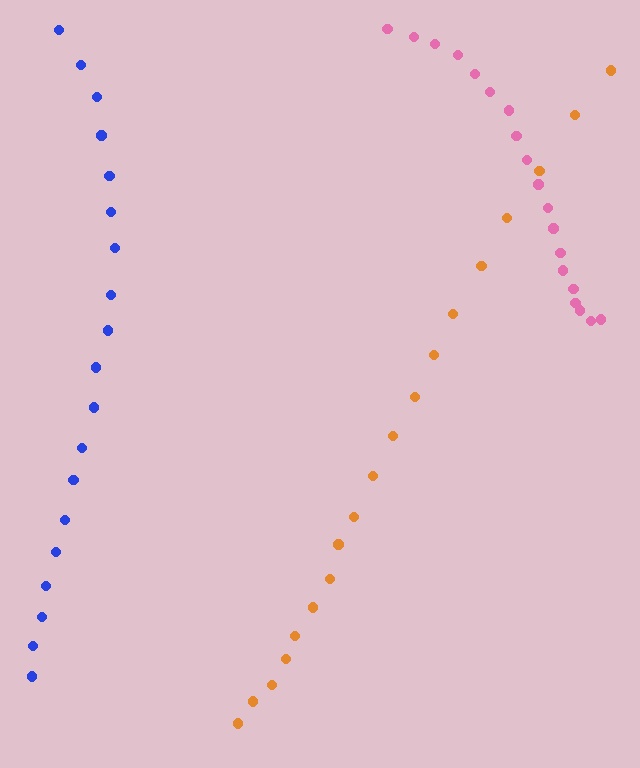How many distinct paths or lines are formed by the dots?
There are 3 distinct paths.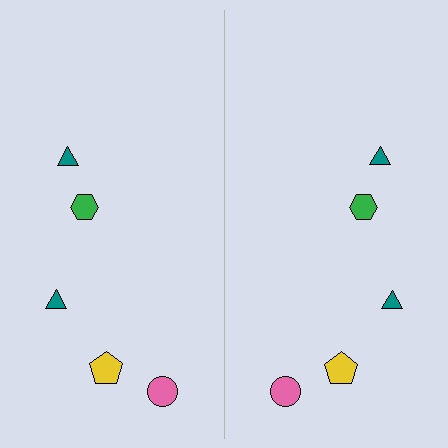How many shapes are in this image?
There are 10 shapes in this image.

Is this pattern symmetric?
Yes, this pattern has bilateral (reflection) symmetry.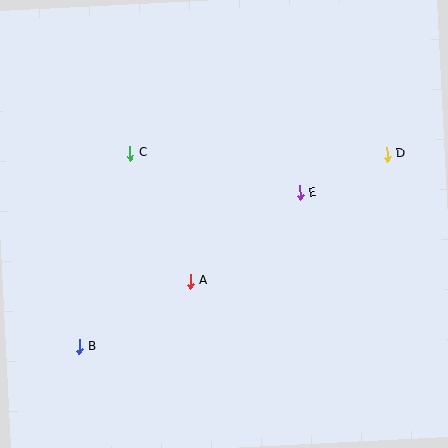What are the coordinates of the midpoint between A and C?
The midpoint between A and C is at (160, 217).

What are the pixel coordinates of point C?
Point C is at (130, 153).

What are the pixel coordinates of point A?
Point A is at (190, 281).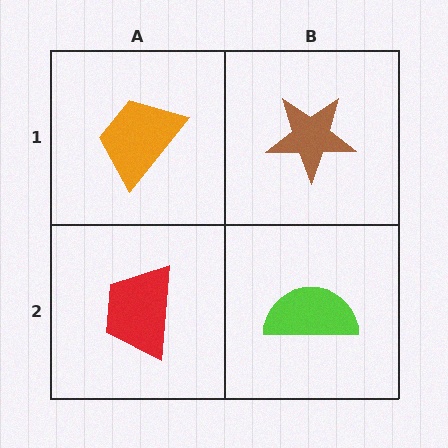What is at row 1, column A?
An orange trapezoid.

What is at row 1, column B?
A brown star.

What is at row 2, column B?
A lime semicircle.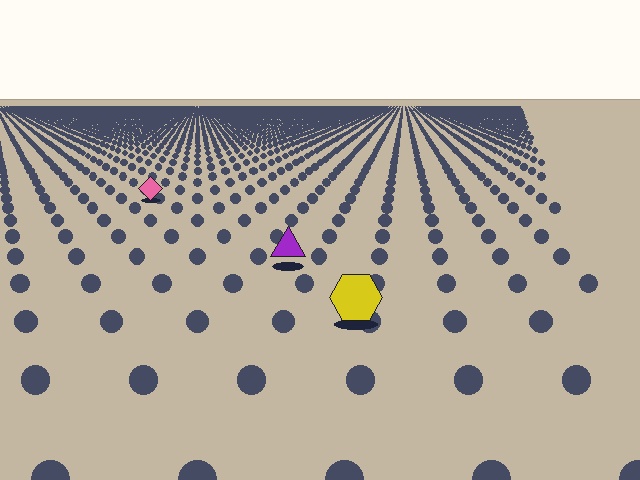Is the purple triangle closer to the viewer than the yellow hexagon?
No. The yellow hexagon is closer — you can tell from the texture gradient: the ground texture is coarser near it.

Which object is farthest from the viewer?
The pink diamond is farthest from the viewer. It appears smaller and the ground texture around it is denser.